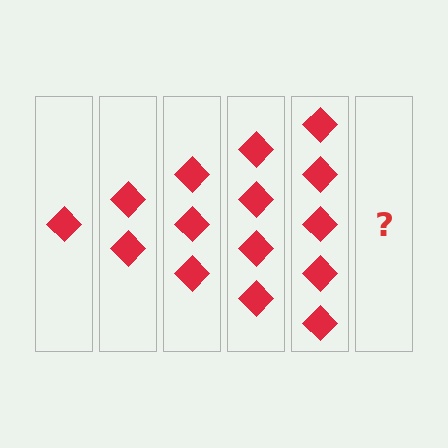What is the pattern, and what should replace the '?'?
The pattern is that each step adds one more diamond. The '?' should be 6 diamonds.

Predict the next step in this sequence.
The next step is 6 diamonds.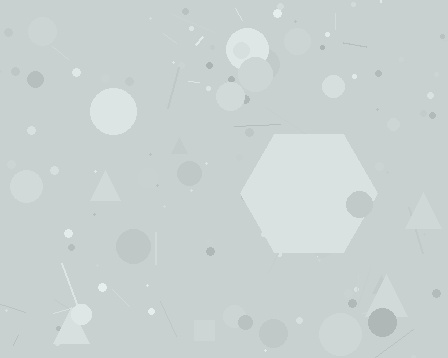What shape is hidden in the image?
A hexagon is hidden in the image.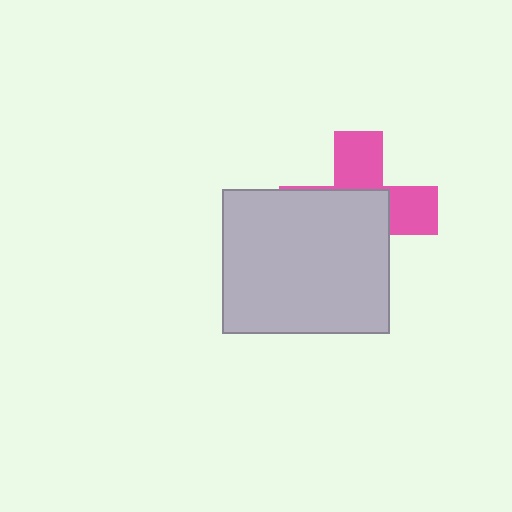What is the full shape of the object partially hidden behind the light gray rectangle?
The partially hidden object is a pink cross.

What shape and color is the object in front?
The object in front is a light gray rectangle.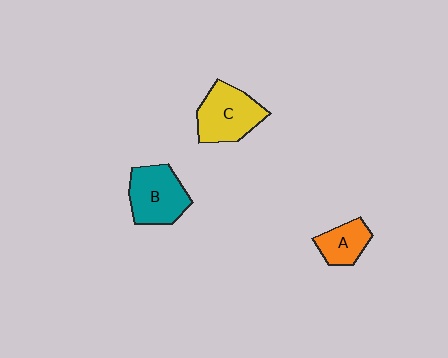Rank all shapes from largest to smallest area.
From largest to smallest: C (yellow), B (teal), A (orange).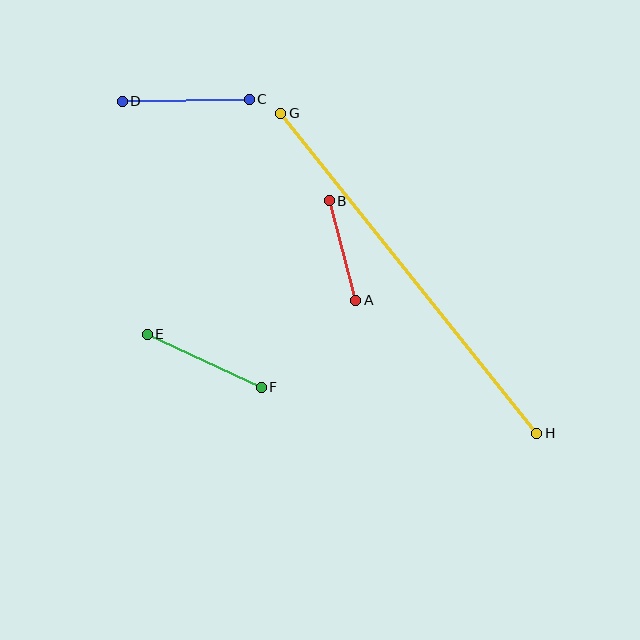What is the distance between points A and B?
The distance is approximately 103 pixels.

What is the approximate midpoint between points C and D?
The midpoint is at approximately (186, 100) pixels.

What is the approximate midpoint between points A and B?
The midpoint is at approximately (343, 250) pixels.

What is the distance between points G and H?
The distance is approximately 410 pixels.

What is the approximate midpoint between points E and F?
The midpoint is at approximately (204, 361) pixels.